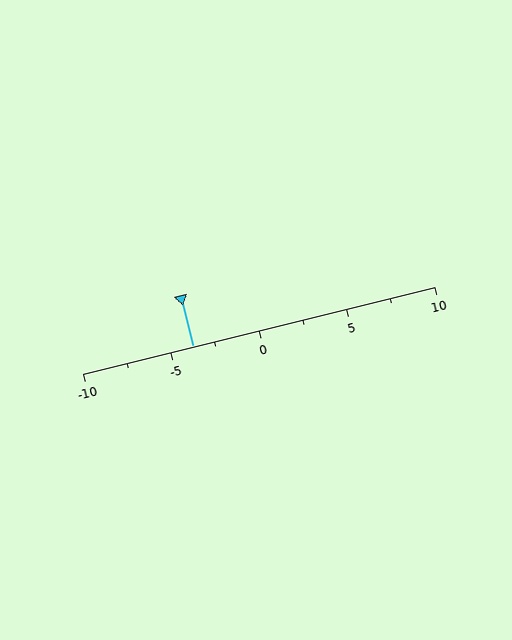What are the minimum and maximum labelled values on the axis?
The axis runs from -10 to 10.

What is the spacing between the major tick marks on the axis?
The major ticks are spaced 5 apart.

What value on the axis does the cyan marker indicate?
The marker indicates approximately -3.8.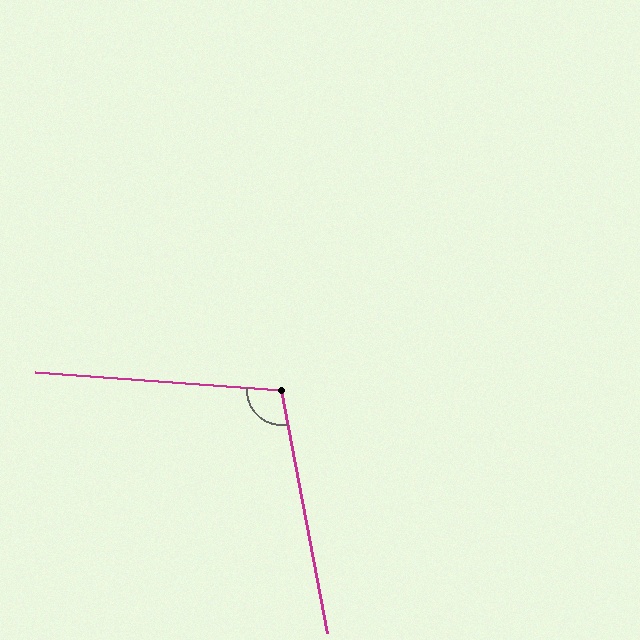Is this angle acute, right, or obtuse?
It is obtuse.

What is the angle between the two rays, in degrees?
Approximately 105 degrees.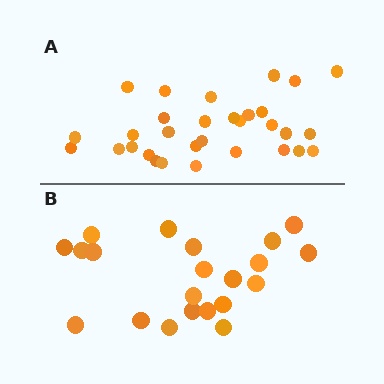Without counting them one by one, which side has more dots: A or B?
Region A (the top region) has more dots.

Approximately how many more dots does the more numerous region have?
Region A has roughly 10 or so more dots than region B.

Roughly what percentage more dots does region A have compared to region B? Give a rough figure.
About 50% more.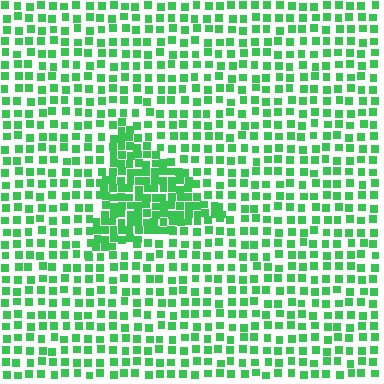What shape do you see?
I see a triangle.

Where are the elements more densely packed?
The elements are more densely packed inside the triangle boundary.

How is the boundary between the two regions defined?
The boundary is defined by a change in element density (approximately 2.0x ratio). All elements are the same color, size, and shape.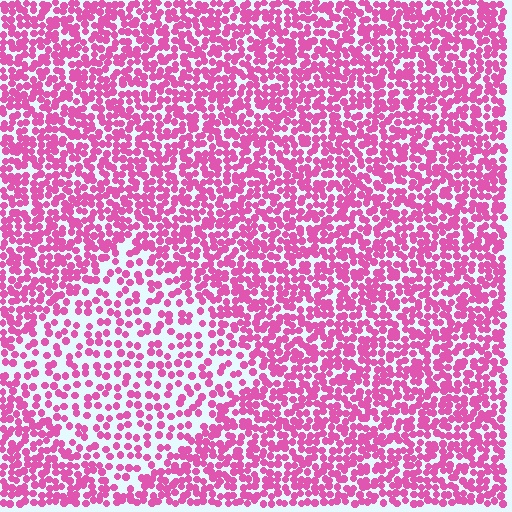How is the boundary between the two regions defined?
The boundary is defined by a change in element density (approximately 1.9x ratio). All elements are the same color, size, and shape.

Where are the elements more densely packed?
The elements are more densely packed outside the diamond boundary.